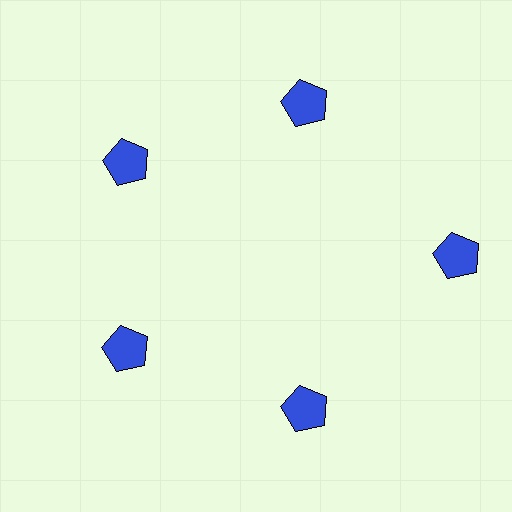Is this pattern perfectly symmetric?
No. The 5 blue pentagons are arranged in a ring, but one element near the 3 o'clock position is pushed outward from the center, breaking the 5-fold rotational symmetry.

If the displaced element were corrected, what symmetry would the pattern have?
It would have 5-fold rotational symmetry — the pattern would map onto itself every 72 degrees.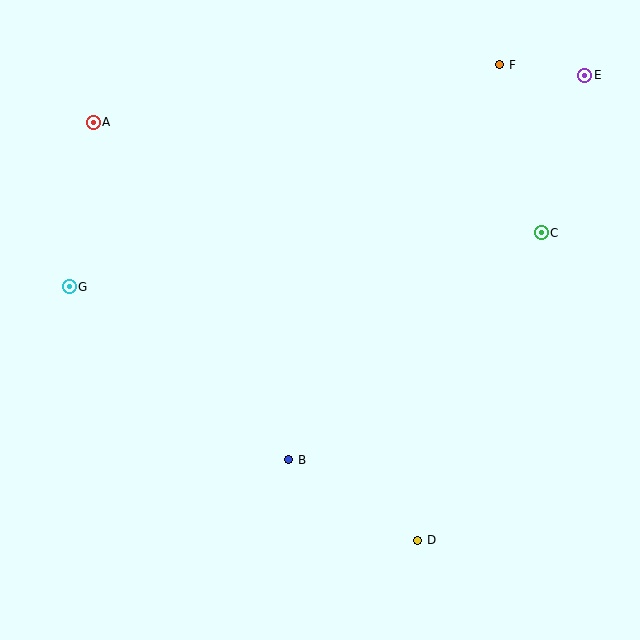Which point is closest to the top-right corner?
Point E is closest to the top-right corner.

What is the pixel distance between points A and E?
The distance between A and E is 493 pixels.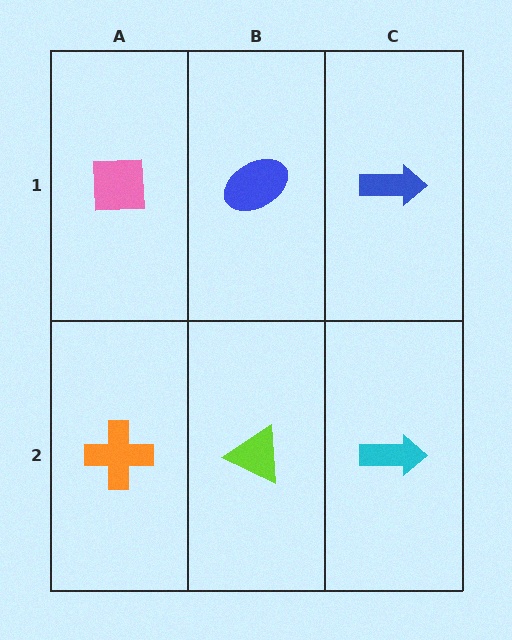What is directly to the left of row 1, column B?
A pink square.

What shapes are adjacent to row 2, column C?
A blue arrow (row 1, column C), a lime triangle (row 2, column B).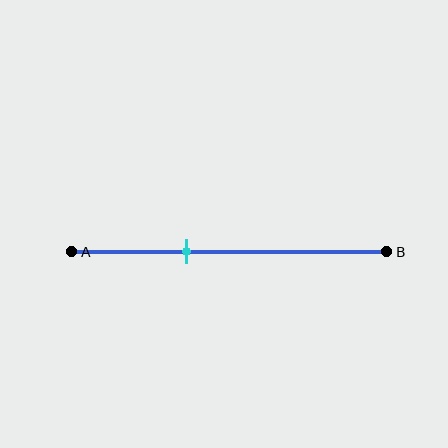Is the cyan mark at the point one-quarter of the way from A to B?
No, the mark is at about 35% from A, not at the 25% one-quarter point.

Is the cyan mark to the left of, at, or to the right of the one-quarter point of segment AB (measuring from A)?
The cyan mark is to the right of the one-quarter point of segment AB.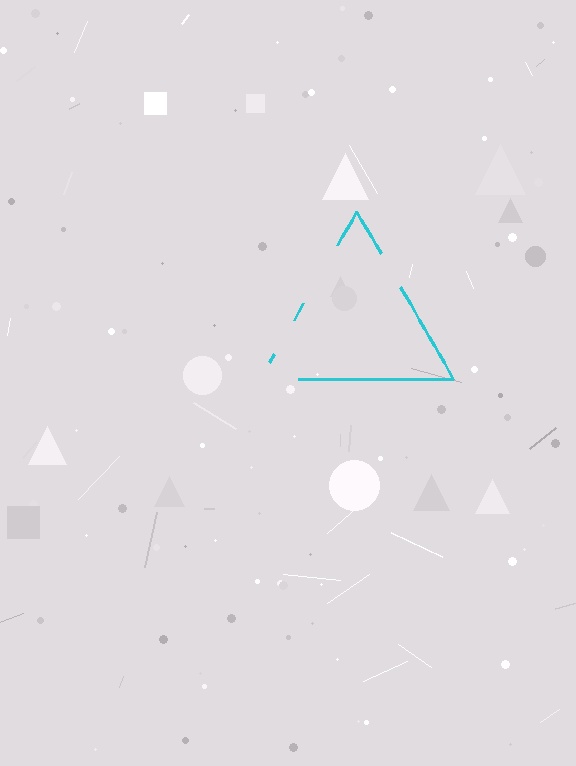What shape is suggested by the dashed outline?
The dashed outline suggests a triangle.